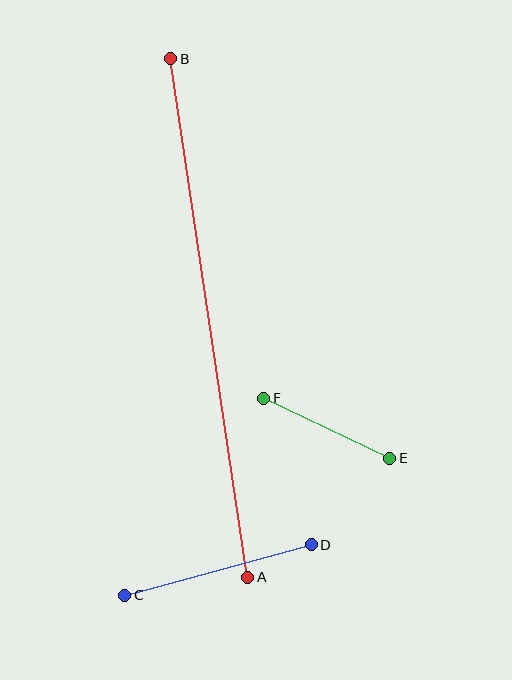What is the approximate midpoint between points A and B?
The midpoint is at approximately (209, 318) pixels.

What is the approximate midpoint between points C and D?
The midpoint is at approximately (218, 570) pixels.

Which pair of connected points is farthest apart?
Points A and B are farthest apart.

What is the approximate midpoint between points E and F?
The midpoint is at approximately (327, 428) pixels.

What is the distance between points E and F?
The distance is approximately 139 pixels.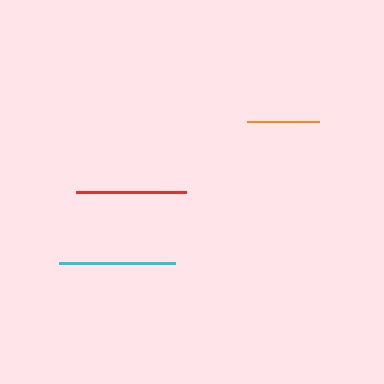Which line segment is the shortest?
The orange line is the shortest at approximately 72 pixels.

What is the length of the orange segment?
The orange segment is approximately 72 pixels long.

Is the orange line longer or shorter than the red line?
The red line is longer than the orange line.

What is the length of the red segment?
The red segment is approximately 110 pixels long.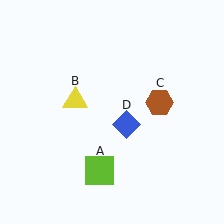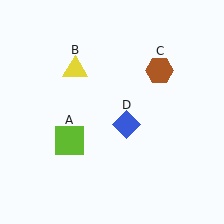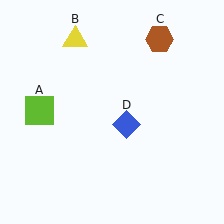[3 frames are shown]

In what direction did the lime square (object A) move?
The lime square (object A) moved up and to the left.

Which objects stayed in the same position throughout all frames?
Blue diamond (object D) remained stationary.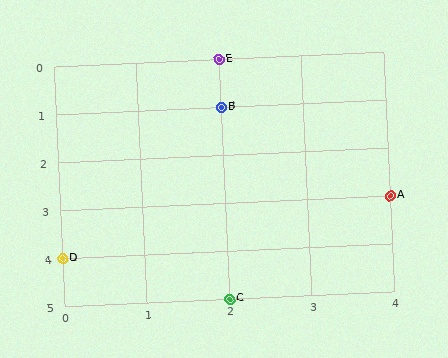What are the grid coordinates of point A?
Point A is at grid coordinates (4, 3).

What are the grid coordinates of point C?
Point C is at grid coordinates (2, 5).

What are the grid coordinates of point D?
Point D is at grid coordinates (0, 4).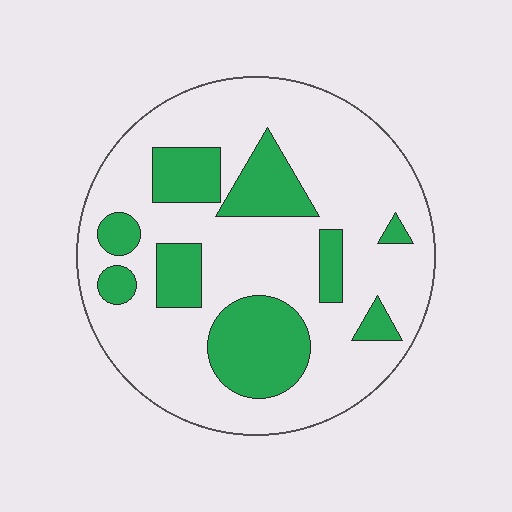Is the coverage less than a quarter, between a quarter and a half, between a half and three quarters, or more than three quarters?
Between a quarter and a half.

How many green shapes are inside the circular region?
9.